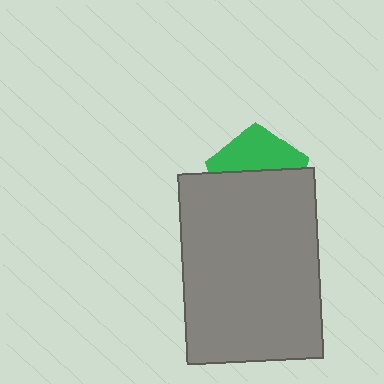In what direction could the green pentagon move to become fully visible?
The green pentagon could move up. That would shift it out from behind the gray rectangle entirely.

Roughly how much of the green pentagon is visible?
A small part of it is visible (roughly 42%).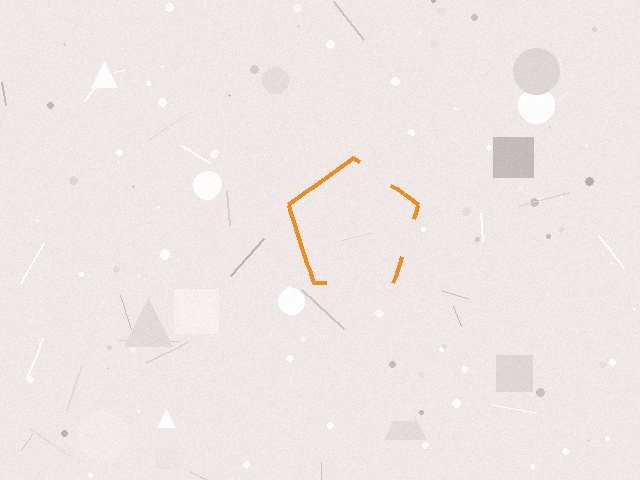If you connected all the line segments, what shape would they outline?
They would outline a pentagon.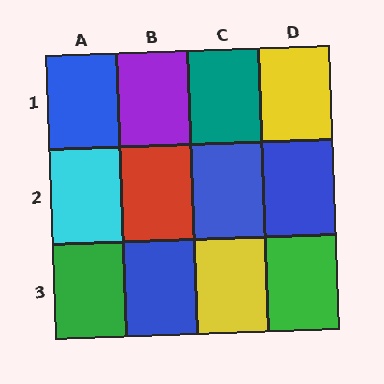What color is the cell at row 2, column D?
Blue.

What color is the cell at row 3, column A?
Green.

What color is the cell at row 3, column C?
Yellow.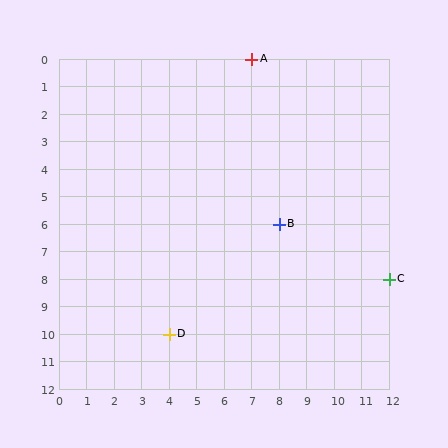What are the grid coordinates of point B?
Point B is at grid coordinates (8, 6).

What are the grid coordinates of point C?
Point C is at grid coordinates (12, 8).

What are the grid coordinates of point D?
Point D is at grid coordinates (4, 10).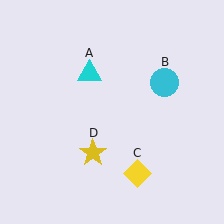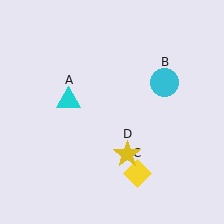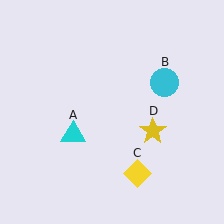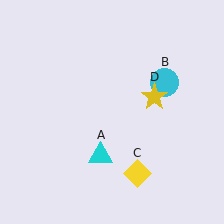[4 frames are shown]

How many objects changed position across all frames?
2 objects changed position: cyan triangle (object A), yellow star (object D).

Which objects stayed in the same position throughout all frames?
Cyan circle (object B) and yellow diamond (object C) remained stationary.